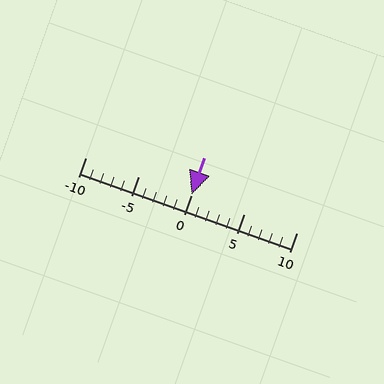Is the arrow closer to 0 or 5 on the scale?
The arrow is closer to 0.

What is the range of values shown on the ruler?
The ruler shows values from -10 to 10.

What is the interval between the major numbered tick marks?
The major tick marks are spaced 5 units apart.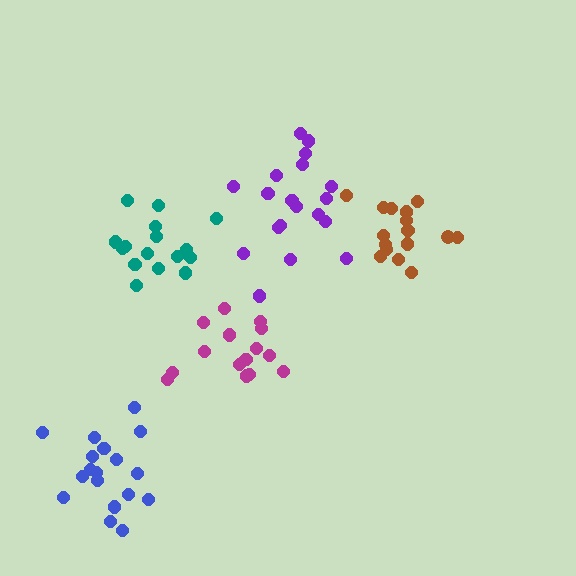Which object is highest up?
The purple cluster is topmost.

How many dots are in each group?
Group 1: 19 dots, Group 2: 15 dots, Group 3: 16 dots, Group 4: 16 dots, Group 5: 18 dots (84 total).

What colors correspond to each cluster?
The clusters are colored: purple, magenta, brown, teal, blue.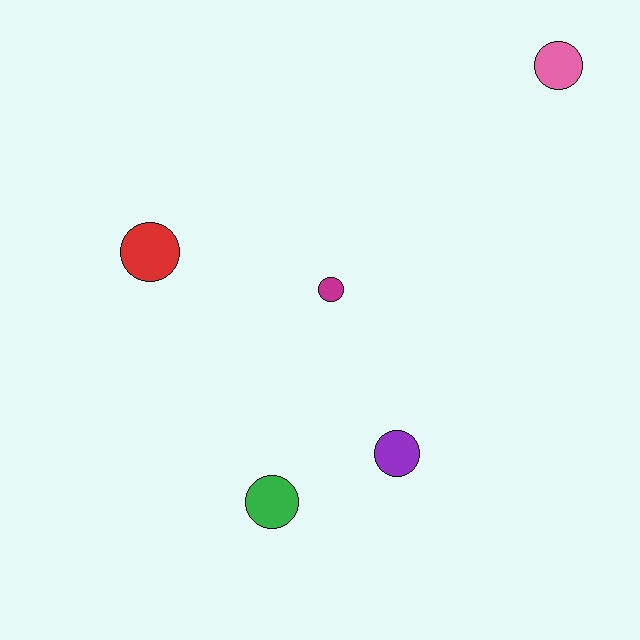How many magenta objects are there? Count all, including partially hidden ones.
There is 1 magenta object.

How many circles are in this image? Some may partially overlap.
There are 5 circles.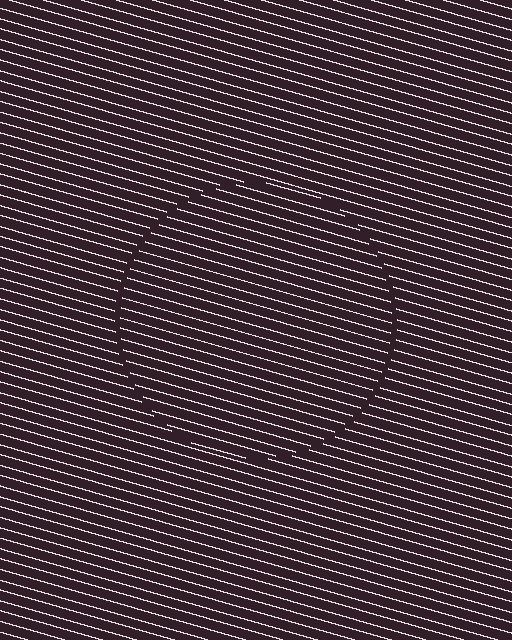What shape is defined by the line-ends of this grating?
An illusory circle. The interior of the shape contains the same grating, shifted by half a period — the contour is defined by the phase discontinuity where line-ends from the inner and outer gratings abut.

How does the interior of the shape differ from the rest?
The interior of the shape contains the same grating, shifted by half a period — the contour is defined by the phase discontinuity where line-ends from the inner and outer gratings abut.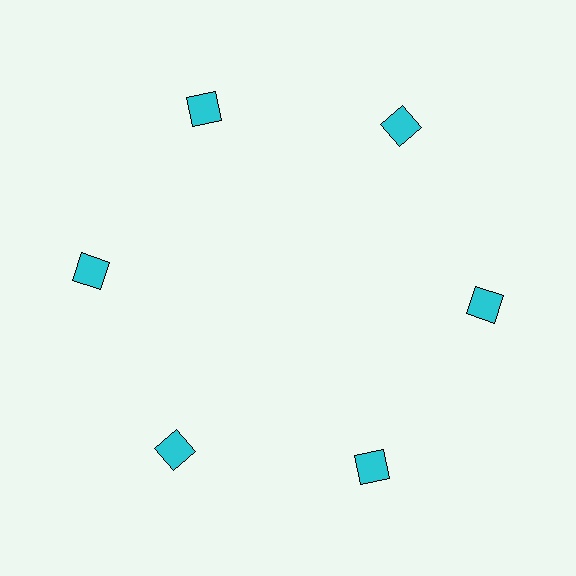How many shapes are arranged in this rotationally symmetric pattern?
There are 6 shapes, arranged in 6 groups of 1.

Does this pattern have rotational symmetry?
Yes, this pattern has 6-fold rotational symmetry. It looks the same after rotating 60 degrees around the center.